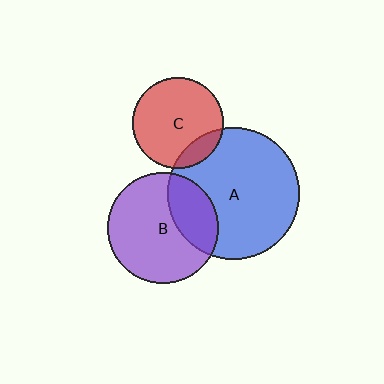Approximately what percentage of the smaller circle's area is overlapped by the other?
Approximately 30%.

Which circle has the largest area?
Circle A (blue).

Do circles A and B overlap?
Yes.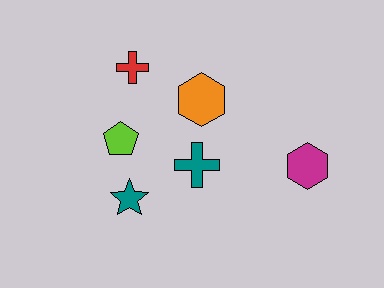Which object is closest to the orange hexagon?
The teal cross is closest to the orange hexagon.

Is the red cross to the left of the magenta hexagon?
Yes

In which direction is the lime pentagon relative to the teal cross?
The lime pentagon is to the left of the teal cross.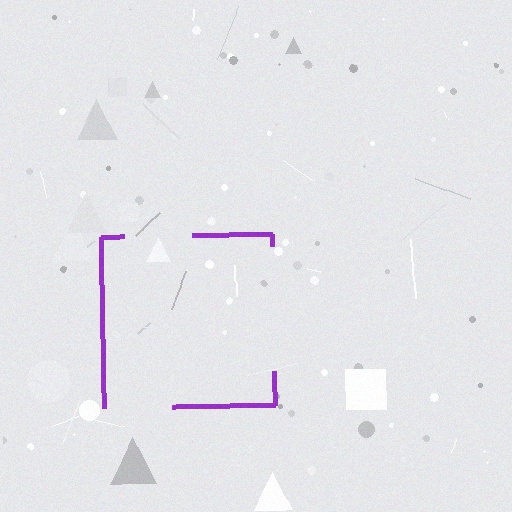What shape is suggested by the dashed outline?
The dashed outline suggests a square.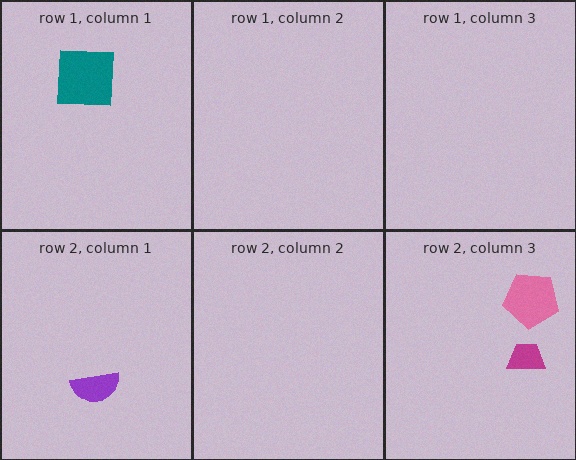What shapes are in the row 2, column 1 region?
The purple semicircle.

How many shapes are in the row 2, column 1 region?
1.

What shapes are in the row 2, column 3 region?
The pink pentagon, the magenta trapezoid.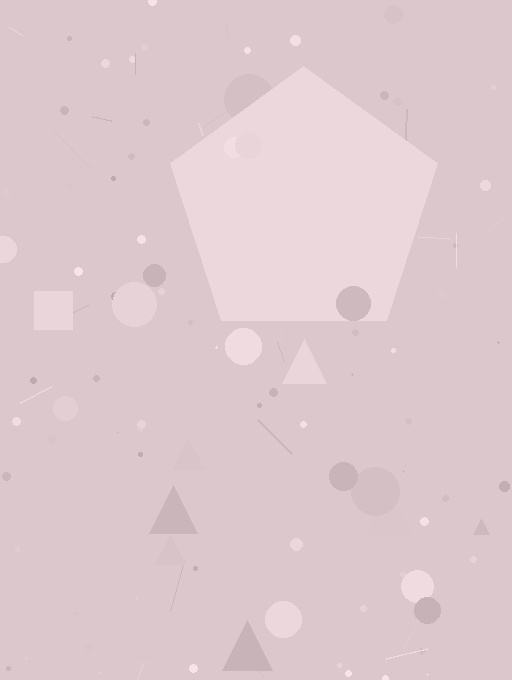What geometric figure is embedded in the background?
A pentagon is embedded in the background.